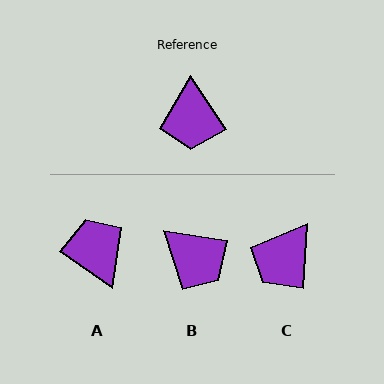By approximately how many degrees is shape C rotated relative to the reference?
Approximately 37 degrees clockwise.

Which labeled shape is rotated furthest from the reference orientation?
A, about 158 degrees away.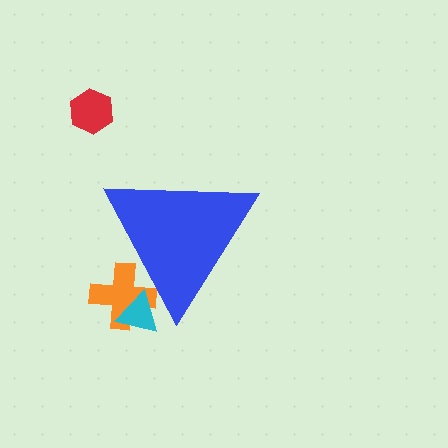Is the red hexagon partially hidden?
No, the red hexagon is fully visible.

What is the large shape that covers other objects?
A blue triangle.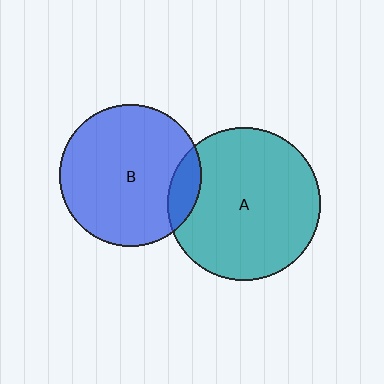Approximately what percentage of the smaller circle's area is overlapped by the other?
Approximately 10%.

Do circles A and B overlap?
Yes.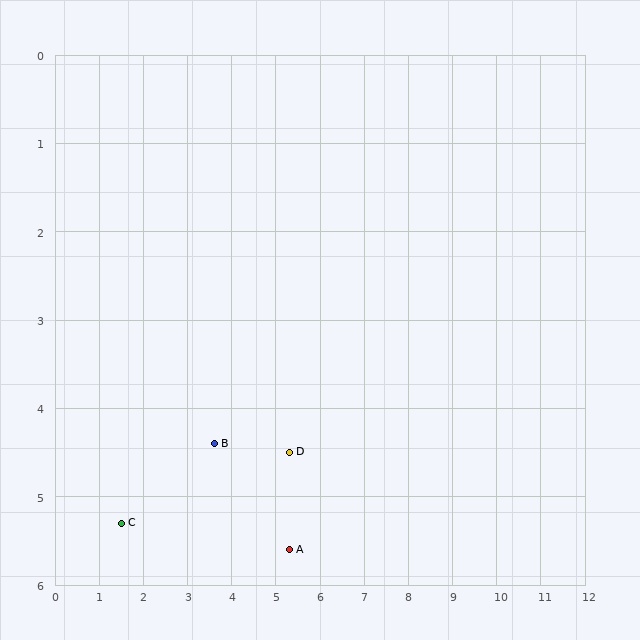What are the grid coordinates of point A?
Point A is at approximately (5.3, 5.6).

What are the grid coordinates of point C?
Point C is at approximately (1.5, 5.3).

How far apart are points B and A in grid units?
Points B and A are about 2.1 grid units apart.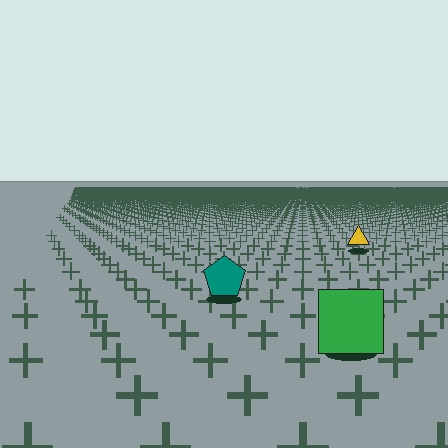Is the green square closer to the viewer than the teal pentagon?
Yes. The green square is closer — you can tell from the texture gradient: the ground texture is coarser near it.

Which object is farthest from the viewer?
The yellow triangle is farthest from the viewer. It appears smaller and the ground texture around it is denser.